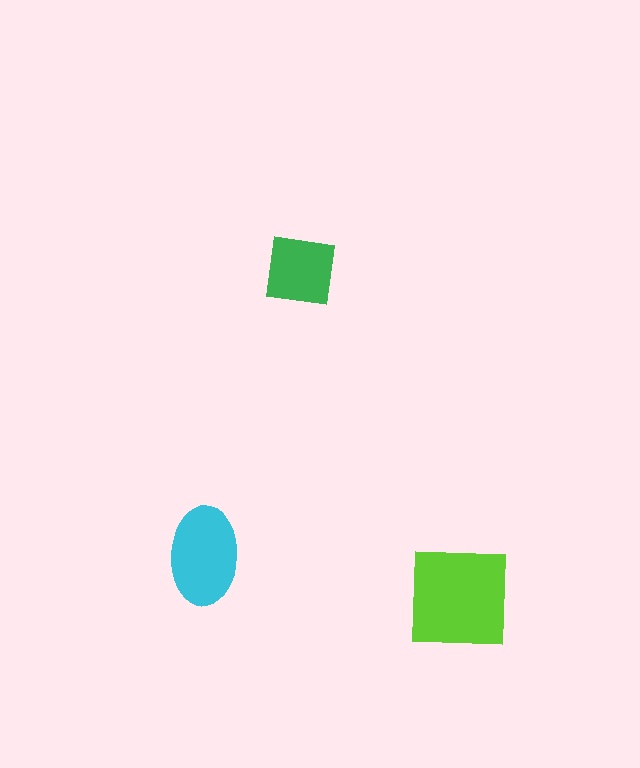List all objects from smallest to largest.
The green square, the cyan ellipse, the lime square.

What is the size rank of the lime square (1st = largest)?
1st.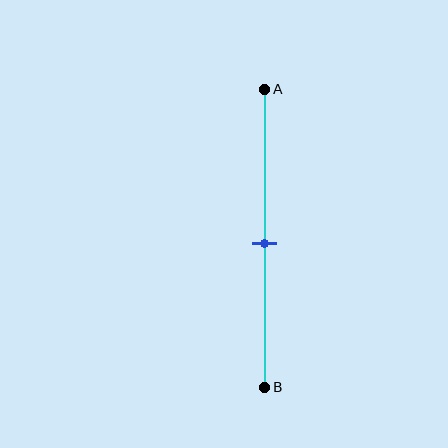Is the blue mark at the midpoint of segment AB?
Yes, the mark is approximately at the midpoint.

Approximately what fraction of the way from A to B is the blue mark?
The blue mark is approximately 50% of the way from A to B.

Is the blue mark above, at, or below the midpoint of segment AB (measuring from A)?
The blue mark is approximately at the midpoint of segment AB.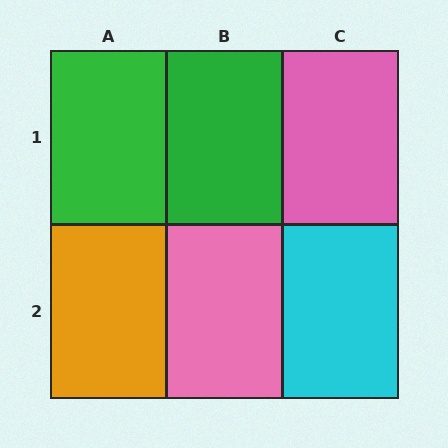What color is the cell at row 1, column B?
Green.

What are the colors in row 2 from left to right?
Orange, pink, cyan.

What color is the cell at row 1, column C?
Pink.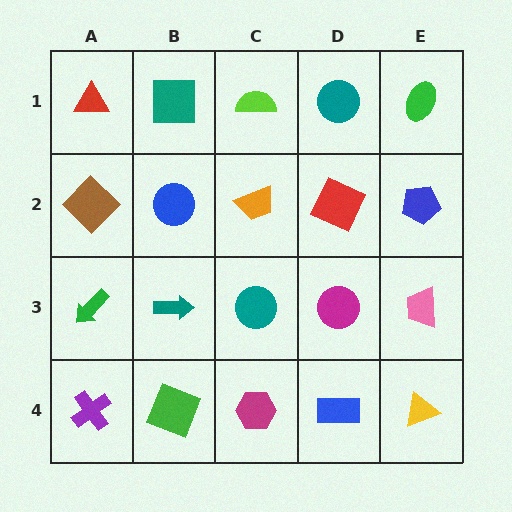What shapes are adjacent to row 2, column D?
A teal circle (row 1, column D), a magenta circle (row 3, column D), an orange trapezoid (row 2, column C), a blue pentagon (row 2, column E).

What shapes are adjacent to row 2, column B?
A teal square (row 1, column B), a teal arrow (row 3, column B), a brown diamond (row 2, column A), an orange trapezoid (row 2, column C).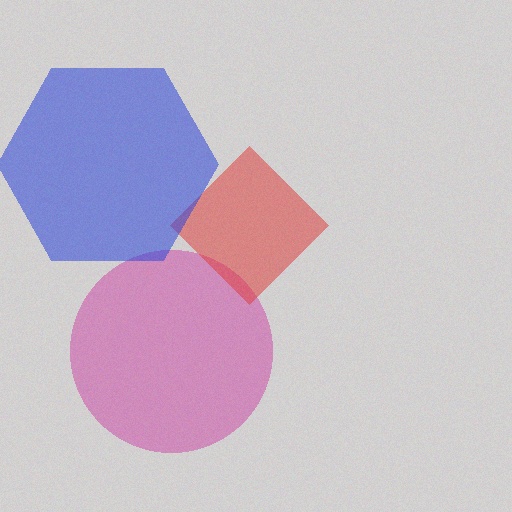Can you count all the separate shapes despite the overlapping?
Yes, there are 3 separate shapes.